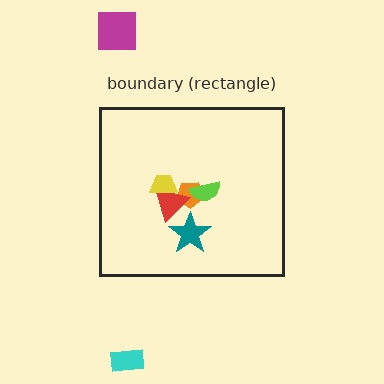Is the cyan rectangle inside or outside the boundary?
Outside.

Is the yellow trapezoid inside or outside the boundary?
Inside.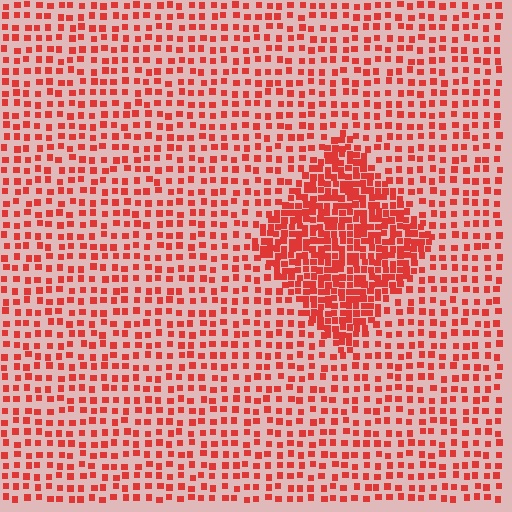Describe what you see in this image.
The image contains small red elements arranged at two different densities. A diamond-shaped region is visible where the elements are more densely packed than the surrounding area.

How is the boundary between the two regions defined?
The boundary is defined by a change in element density (approximately 2.3x ratio). All elements are the same color, size, and shape.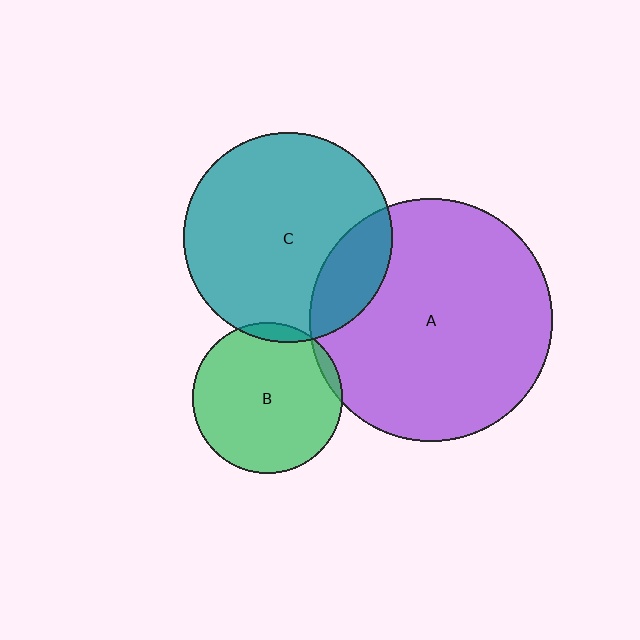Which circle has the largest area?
Circle A (purple).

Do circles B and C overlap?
Yes.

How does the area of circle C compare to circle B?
Approximately 1.9 times.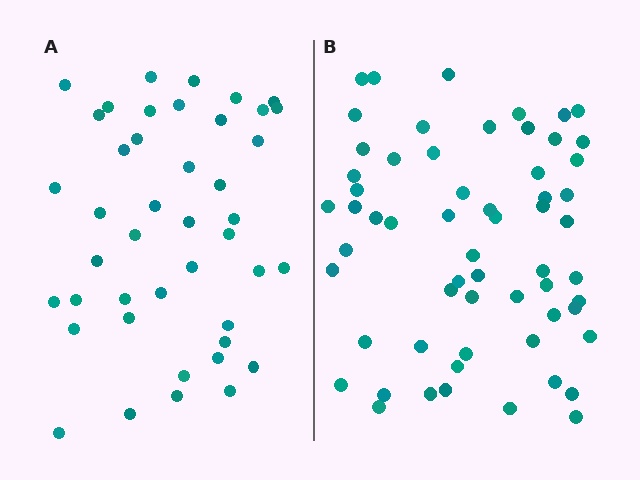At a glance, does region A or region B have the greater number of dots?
Region B (the right region) has more dots.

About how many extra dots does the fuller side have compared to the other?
Region B has approximately 15 more dots than region A.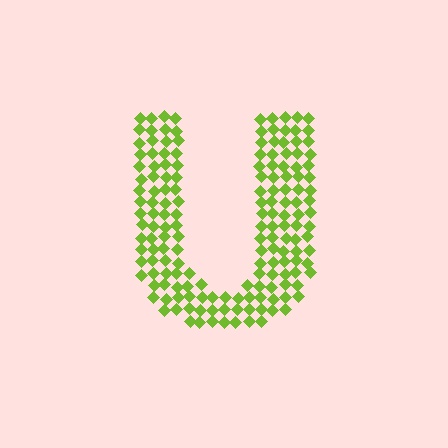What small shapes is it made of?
It is made of small diamonds.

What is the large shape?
The large shape is the letter U.